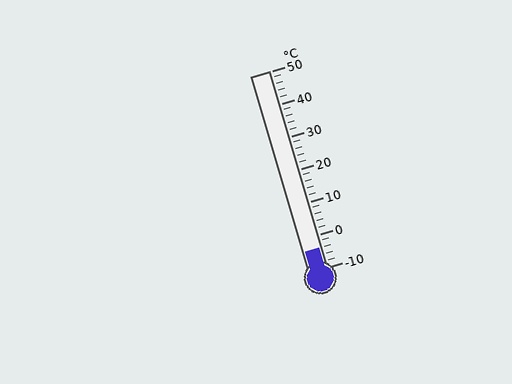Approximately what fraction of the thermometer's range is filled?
The thermometer is filled to approximately 10% of its range.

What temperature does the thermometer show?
The thermometer shows approximately -4°C.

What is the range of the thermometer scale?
The thermometer scale ranges from -10°C to 50°C.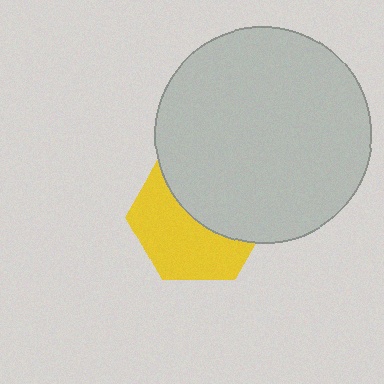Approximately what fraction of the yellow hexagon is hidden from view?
Roughly 48% of the yellow hexagon is hidden behind the light gray circle.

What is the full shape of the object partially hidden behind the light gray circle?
The partially hidden object is a yellow hexagon.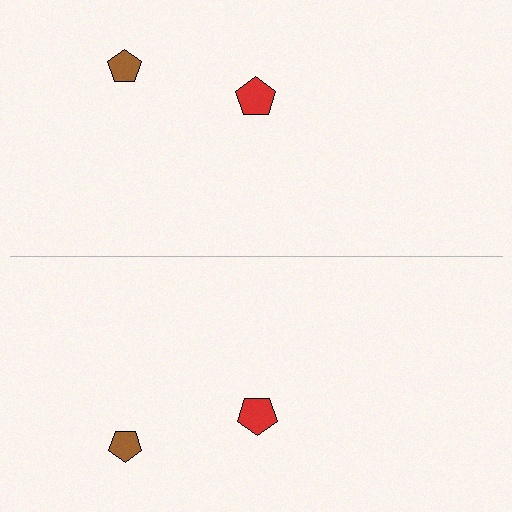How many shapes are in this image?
There are 4 shapes in this image.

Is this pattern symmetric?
Yes, this pattern has bilateral (reflection) symmetry.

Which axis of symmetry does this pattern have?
The pattern has a horizontal axis of symmetry running through the center of the image.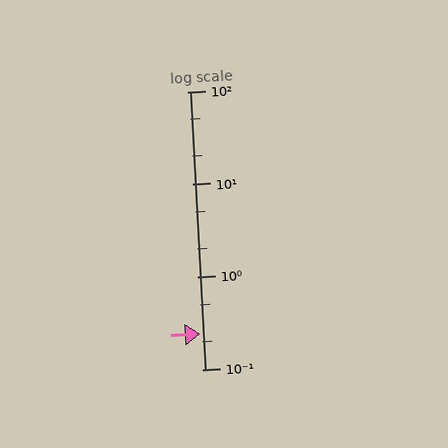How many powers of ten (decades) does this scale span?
The scale spans 3 decades, from 0.1 to 100.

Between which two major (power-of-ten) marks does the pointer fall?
The pointer is between 0.1 and 1.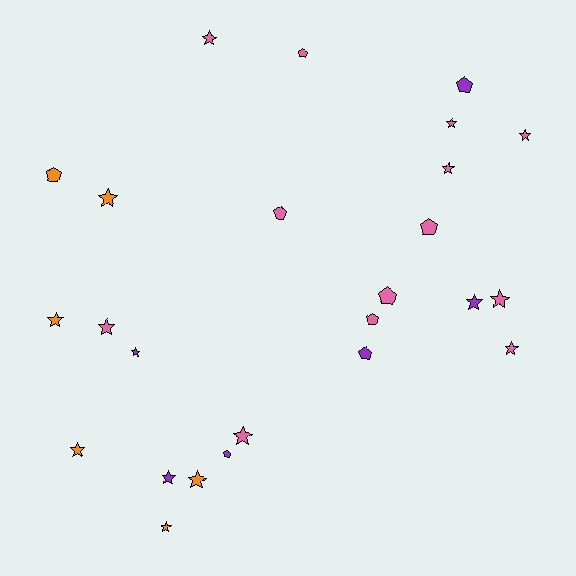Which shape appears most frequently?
Star, with 16 objects.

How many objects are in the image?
There are 25 objects.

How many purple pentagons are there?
There are 3 purple pentagons.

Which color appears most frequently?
Pink, with 13 objects.